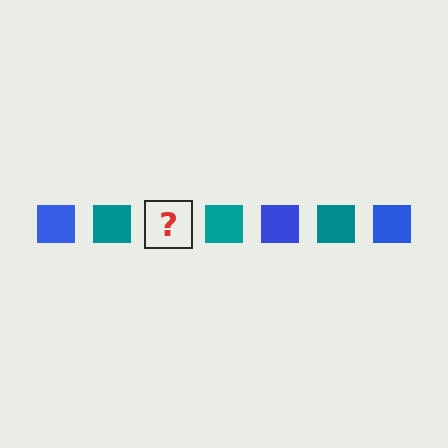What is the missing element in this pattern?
The missing element is a blue square.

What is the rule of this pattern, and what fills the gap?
The rule is that the pattern cycles through blue, teal squares. The gap should be filled with a blue square.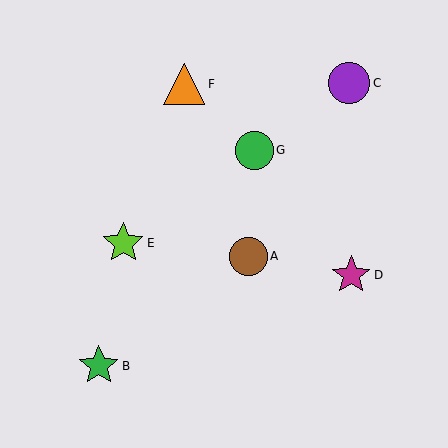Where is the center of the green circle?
The center of the green circle is at (255, 150).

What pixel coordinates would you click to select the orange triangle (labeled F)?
Click at (184, 84) to select the orange triangle F.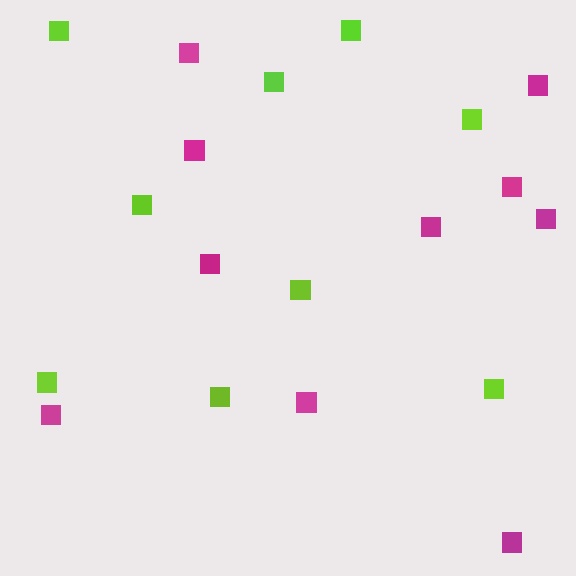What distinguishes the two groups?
There are 2 groups: one group of lime squares (9) and one group of magenta squares (10).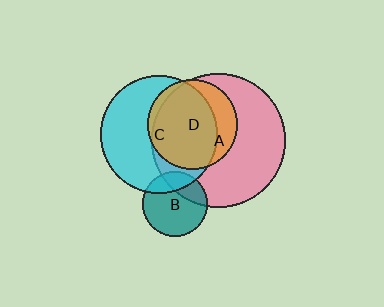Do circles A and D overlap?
Yes.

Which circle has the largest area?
Circle A (pink).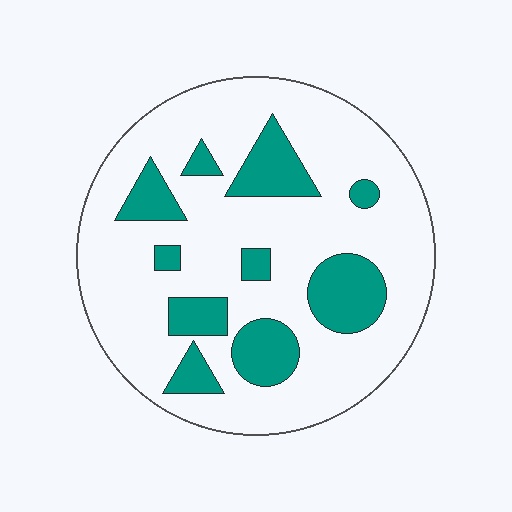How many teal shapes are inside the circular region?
10.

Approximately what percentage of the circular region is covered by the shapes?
Approximately 20%.